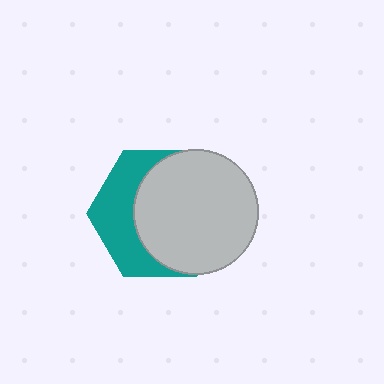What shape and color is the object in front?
The object in front is a light gray circle.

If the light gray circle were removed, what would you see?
You would see the complete teal hexagon.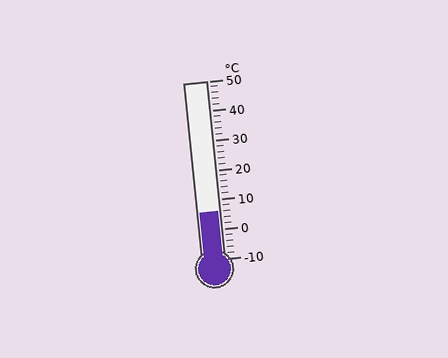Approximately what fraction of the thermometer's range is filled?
The thermometer is filled to approximately 25% of its range.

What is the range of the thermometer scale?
The thermometer scale ranges from -10°C to 50°C.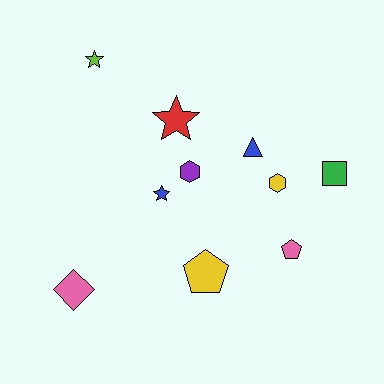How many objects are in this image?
There are 10 objects.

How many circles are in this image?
There are no circles.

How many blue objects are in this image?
There are 2 blue objects.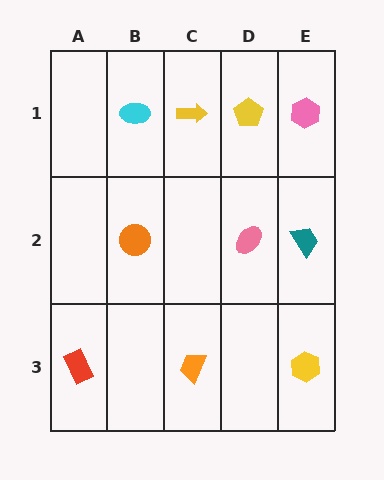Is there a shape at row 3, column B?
No, that cell is empty.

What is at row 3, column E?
A yellow hexagon.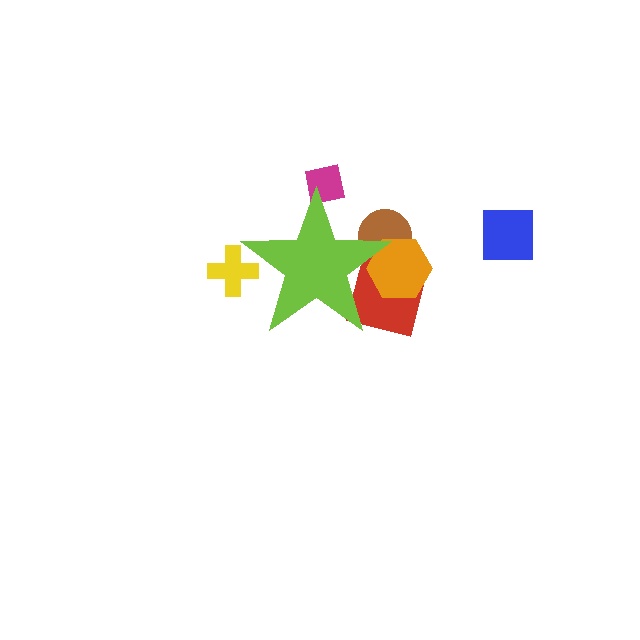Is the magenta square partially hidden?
Yes, the magenta square is partially hidden behind the lime star.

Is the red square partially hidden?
Yes, the red square is partially hidden behind the lime star.